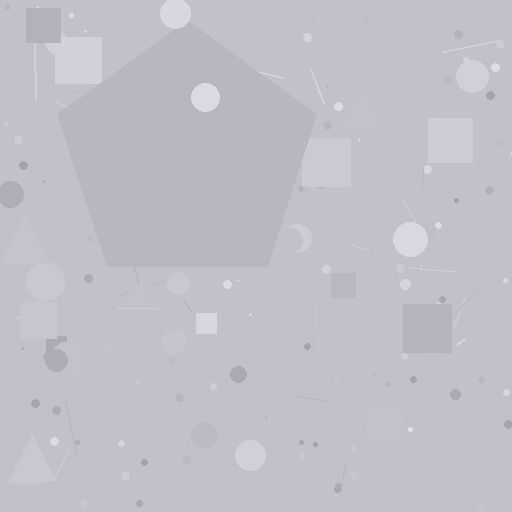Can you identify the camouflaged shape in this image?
The camouflaged shape is a pentagon.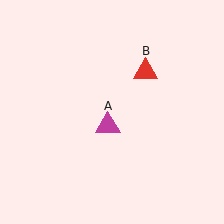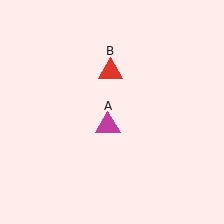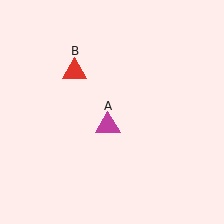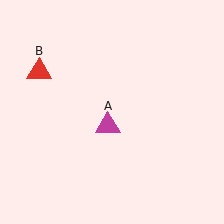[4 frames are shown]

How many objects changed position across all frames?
1 object changed position: red triangle (object B).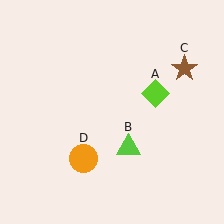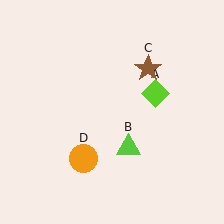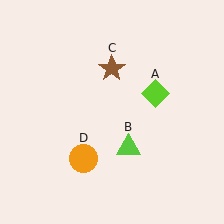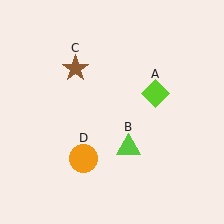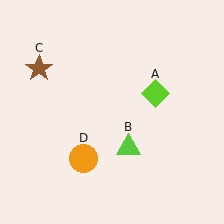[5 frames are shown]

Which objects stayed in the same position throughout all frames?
Lime diamond (object A) and lime triangle (object B) and orange circle (object D) remained stationary.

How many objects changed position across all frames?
1 object changed position: brown star (object C).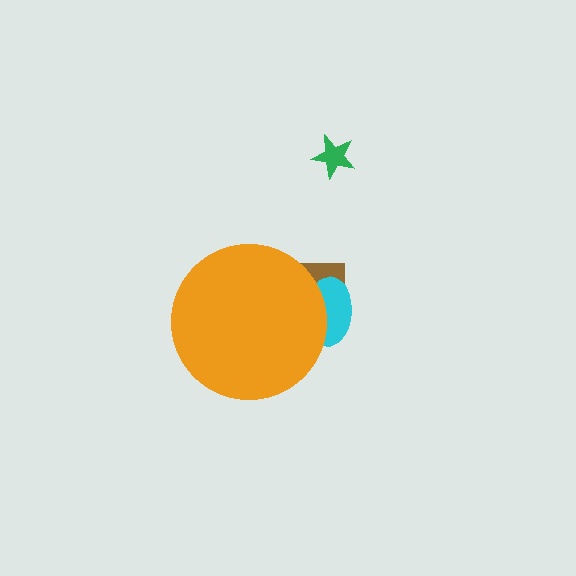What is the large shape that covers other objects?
An orange circle.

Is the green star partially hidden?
No, the green star is fully visible.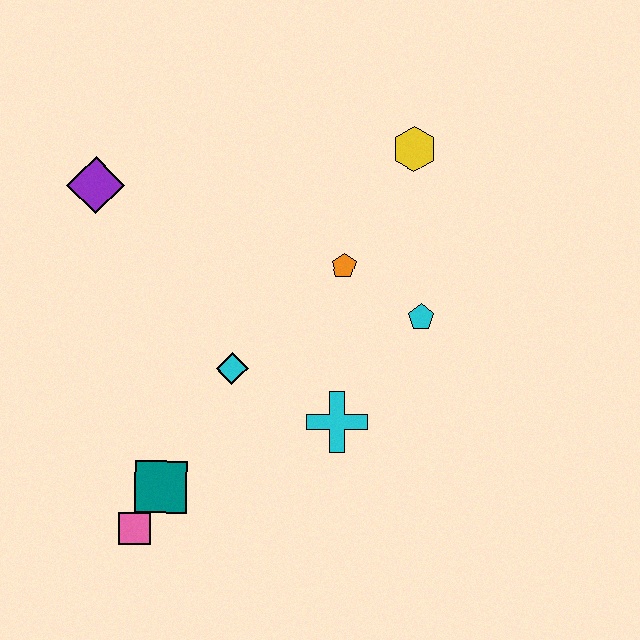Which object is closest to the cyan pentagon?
The orange pentagon is closest to the cyan pentagon.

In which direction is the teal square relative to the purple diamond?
The teal square is below the purple diamond.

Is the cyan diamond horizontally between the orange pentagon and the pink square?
Yes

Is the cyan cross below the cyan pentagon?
Yes